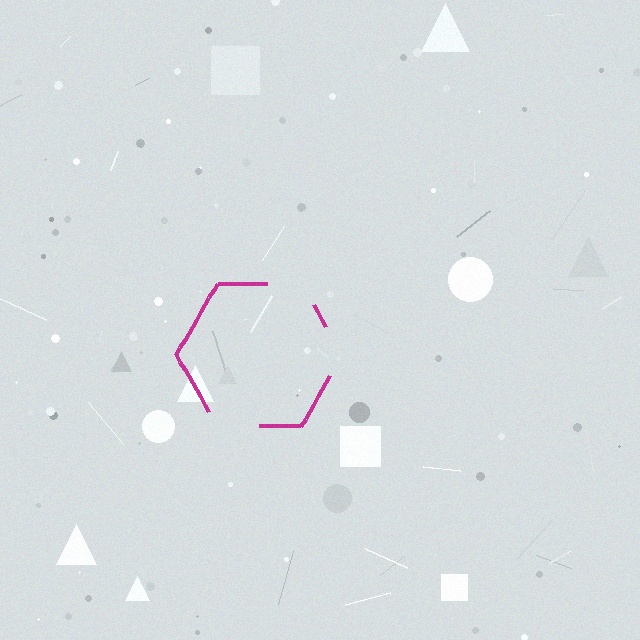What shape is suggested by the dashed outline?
The dashed outline suggests a hexagon.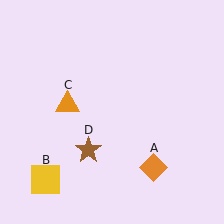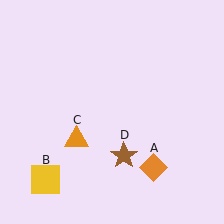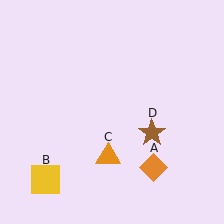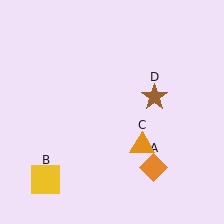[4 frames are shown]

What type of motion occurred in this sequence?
The orange triangle (object C), brown star (object D) rotated counterclockwise around the center of the scene.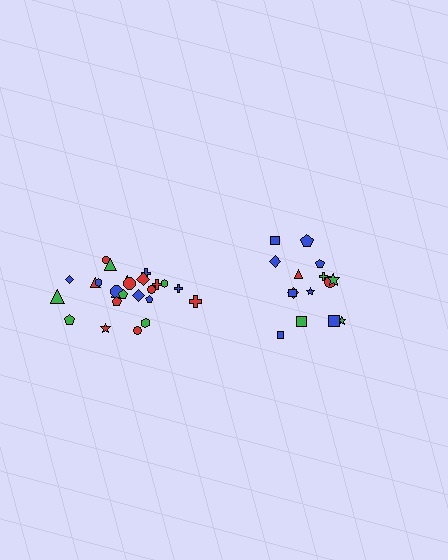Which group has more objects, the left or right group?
The left group.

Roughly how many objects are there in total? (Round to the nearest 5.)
Roughly 40 objects in total.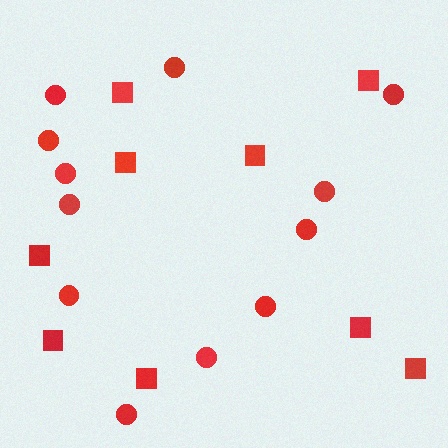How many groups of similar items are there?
There are 2 groups: one group of squares (9) and one group of circles (12).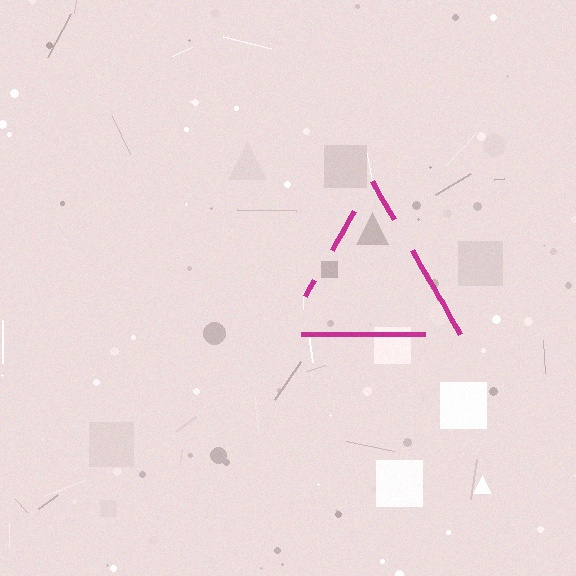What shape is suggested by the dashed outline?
The dashed outline suggests a triangle.